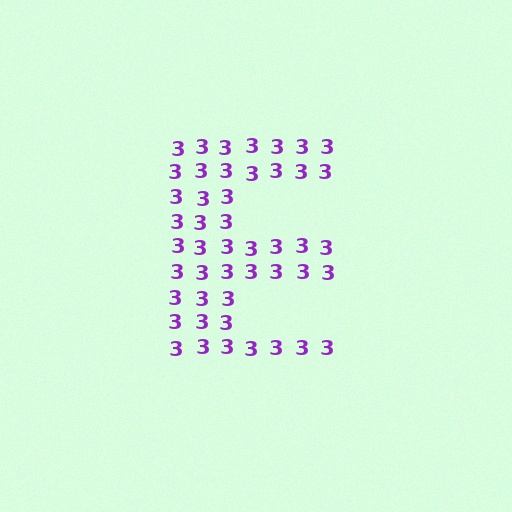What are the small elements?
The small elements are digit 3's.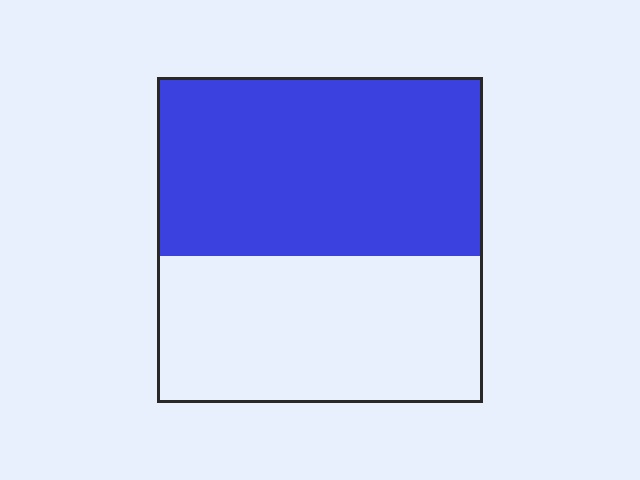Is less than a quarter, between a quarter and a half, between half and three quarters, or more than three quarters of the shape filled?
Between half and three quarters.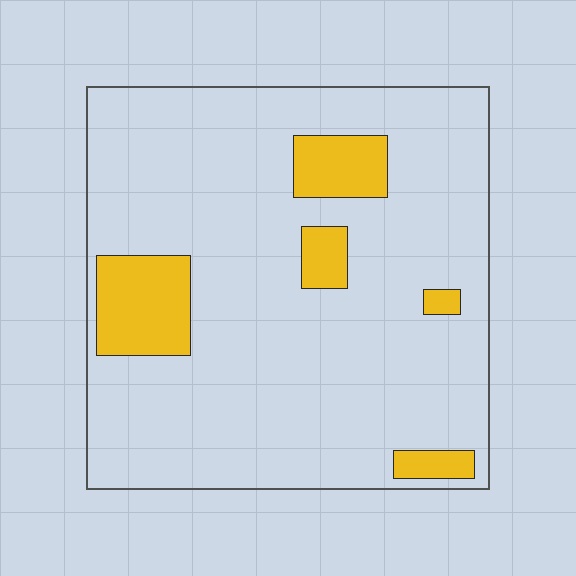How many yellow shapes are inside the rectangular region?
5.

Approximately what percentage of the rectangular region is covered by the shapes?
Approximately 15%.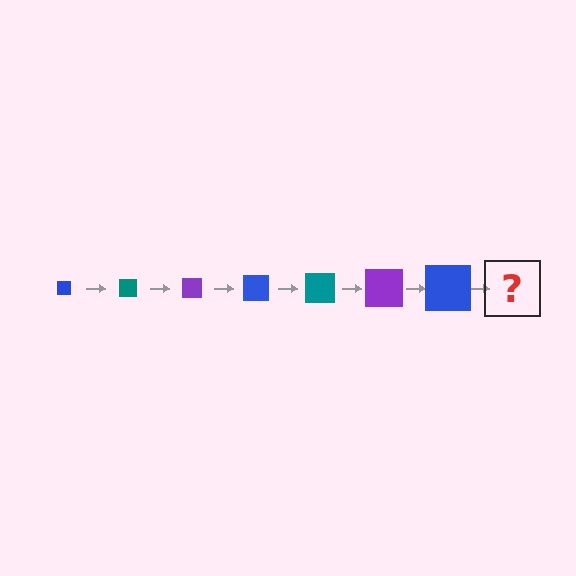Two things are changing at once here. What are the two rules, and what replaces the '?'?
The two rules are that the square grows larger each step and the color cycles through blue, teal, and purple. The '?' should be a teal square, larger than the previous one.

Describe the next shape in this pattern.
It should be a teal square, larger than the previous one.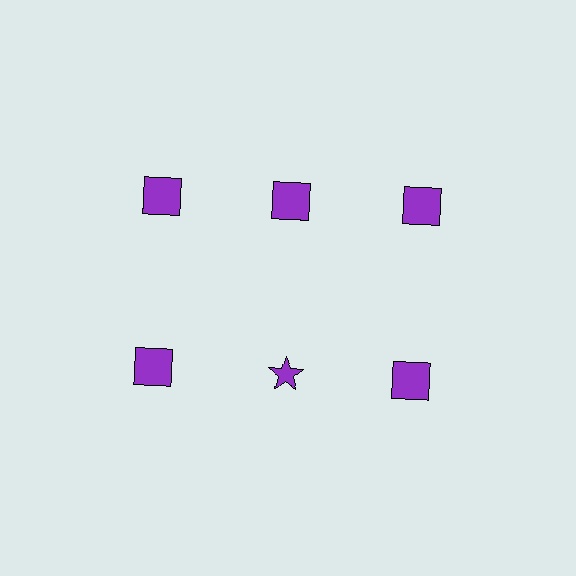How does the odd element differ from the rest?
It has a different shape: star instead of square.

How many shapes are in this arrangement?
There are 6 shapes arranged in a grid pattern.